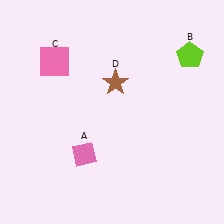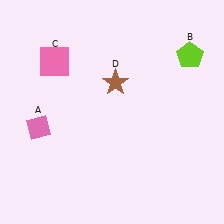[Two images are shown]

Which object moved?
The pink diamond (A) moved left.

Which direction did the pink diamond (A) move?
The pink diamond (A) moved left.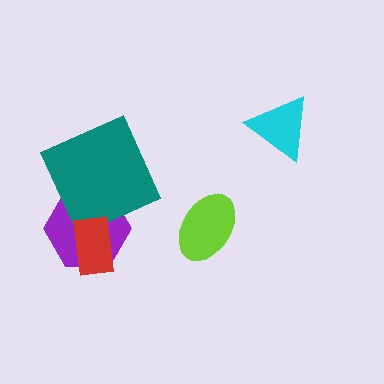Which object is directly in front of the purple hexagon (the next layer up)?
The teal square is directly in front of the purple hexagon.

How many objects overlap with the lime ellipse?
0 objects overlap with the lime ellipse.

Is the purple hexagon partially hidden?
Yes, it is partially covered by another shape.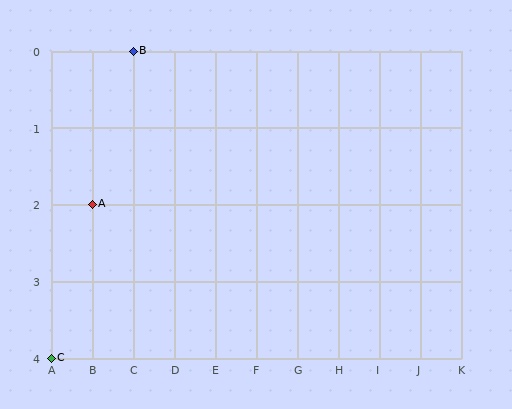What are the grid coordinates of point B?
Point B is at grid coordinates (C, 0).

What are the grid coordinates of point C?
Point C is at grid coordinates (A, 4).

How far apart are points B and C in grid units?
Points B and C are 2 columns and 4 rows apart (about 4.5 grid units diagonally).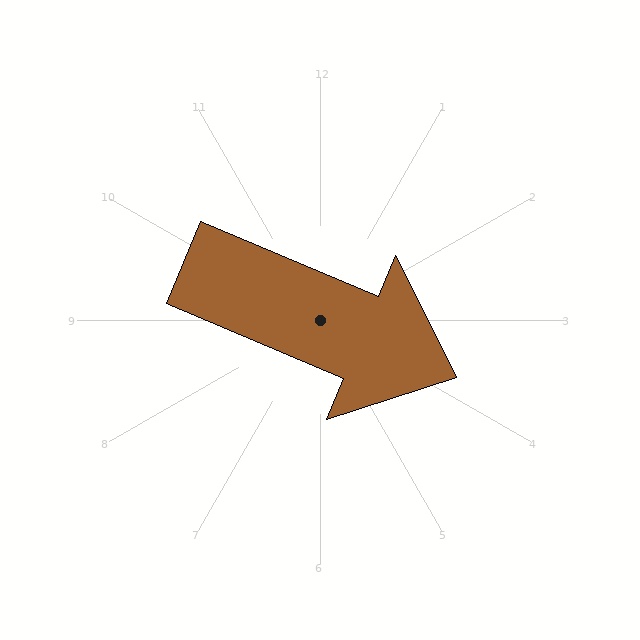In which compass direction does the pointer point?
Southeast.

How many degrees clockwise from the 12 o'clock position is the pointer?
Approximately 113 degrees.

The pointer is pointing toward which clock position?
Roughly 4 o'clock.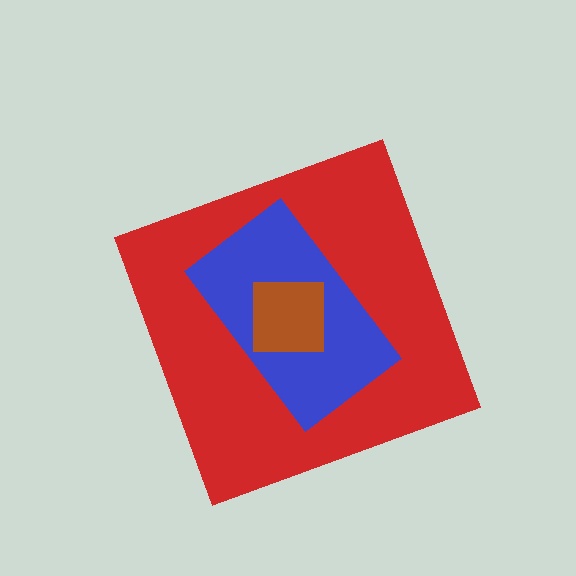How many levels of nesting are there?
3.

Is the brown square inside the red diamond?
Yes.